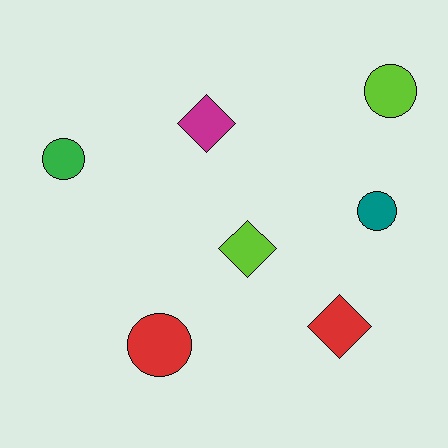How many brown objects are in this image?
There are no brown objects.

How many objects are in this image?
There are 7 objects.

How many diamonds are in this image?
There are 3 diamonds.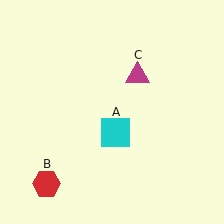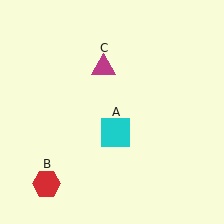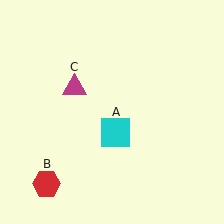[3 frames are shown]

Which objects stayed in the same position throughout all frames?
Cyan square (object A) and red hexagon (object B) remained stationary.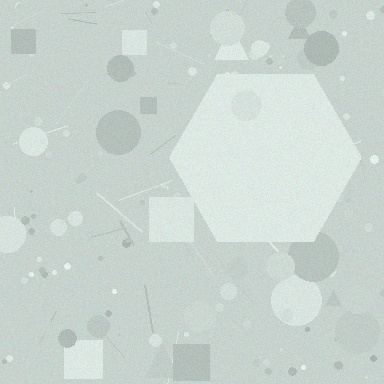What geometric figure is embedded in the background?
A hexagon is embedded in the background.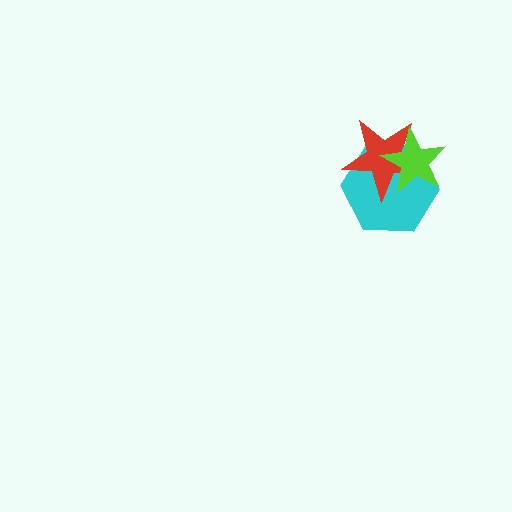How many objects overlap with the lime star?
2 objects overlap with the lime star.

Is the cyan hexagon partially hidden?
Yes, it is partially covered by another shape.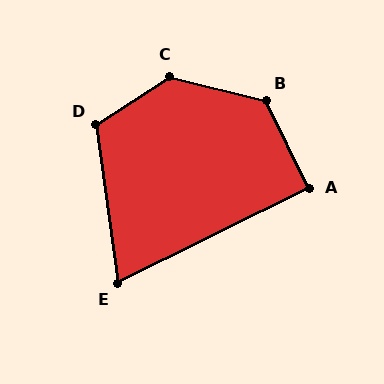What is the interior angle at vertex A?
Approximately 90 degrees (approximately right).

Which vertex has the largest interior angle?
C, at approximately 133 degrees.